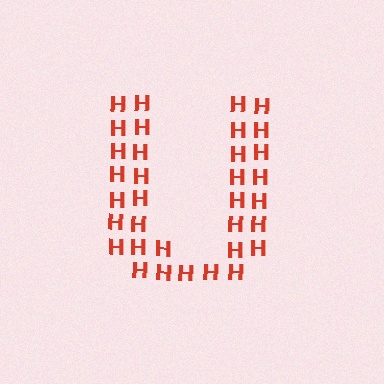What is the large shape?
The large shape is the letter U.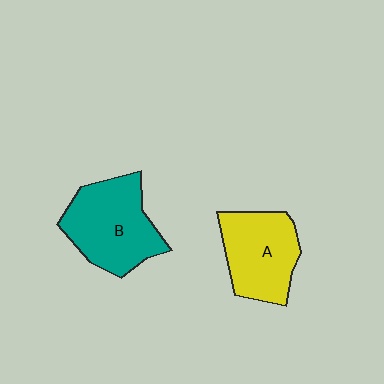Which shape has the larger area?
Shape B (teal).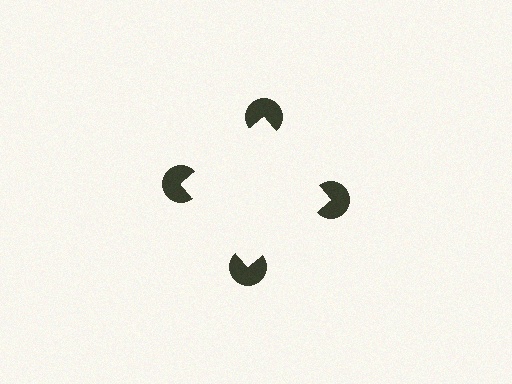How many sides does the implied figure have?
4 sides.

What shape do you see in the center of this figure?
An illusory square — its edges are inferred from the aligned wedge cuts in the pac-man discs, not physically drawn.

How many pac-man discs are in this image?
There are 4 — one at each vertex of the illusory square.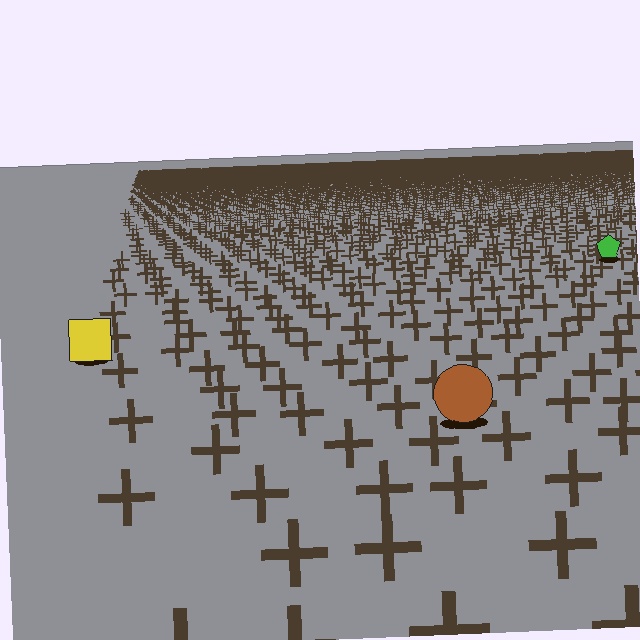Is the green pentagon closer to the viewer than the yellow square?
No. The yellow square is closer — you can tell from the texture gradient: the ground texture is coarser near it.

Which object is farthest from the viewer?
The green pentagon is farthest from the viewer. It appears smaller and the ground texture around it is denser.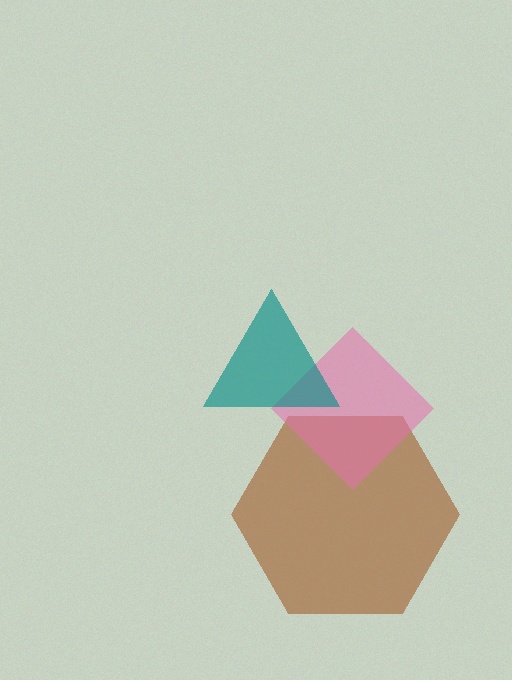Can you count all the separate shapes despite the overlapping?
Yes, there are 3 separate shapes.